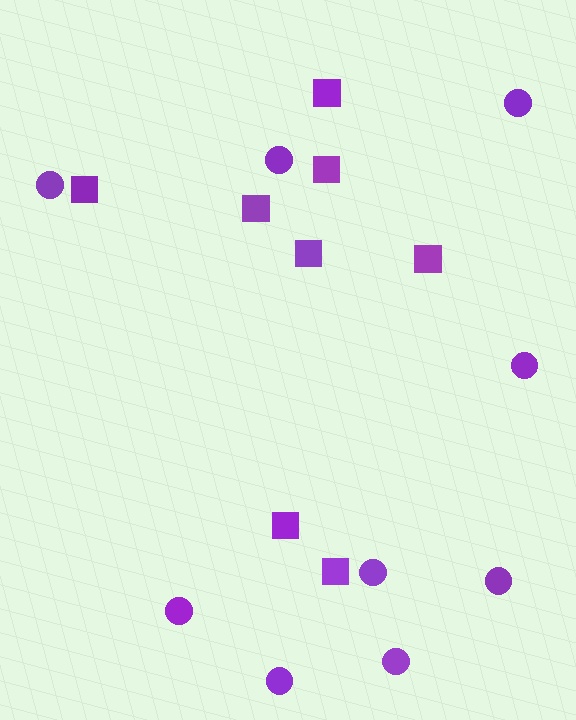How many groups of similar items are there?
There are 2 groups: one group of circles (9) and one group of squares (8).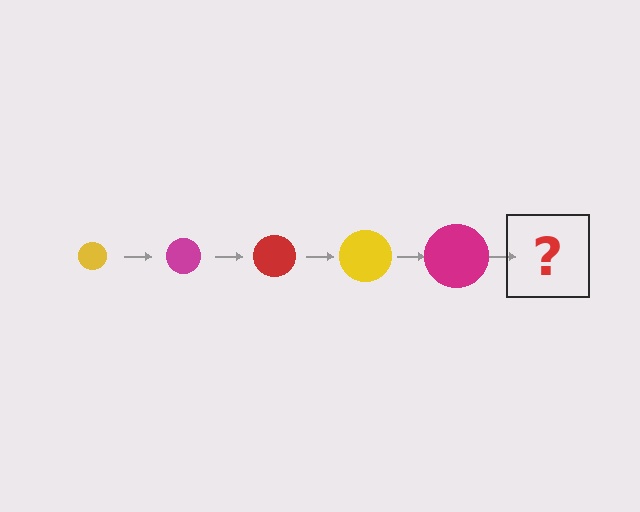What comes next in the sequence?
The next element should be a red circle, larger than the previous one.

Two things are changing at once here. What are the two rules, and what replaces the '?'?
The two rules are that the circle grows larger each step and the color cycles through yellow, magenta, and red. The '?' should be a red circle, larger than the previous one.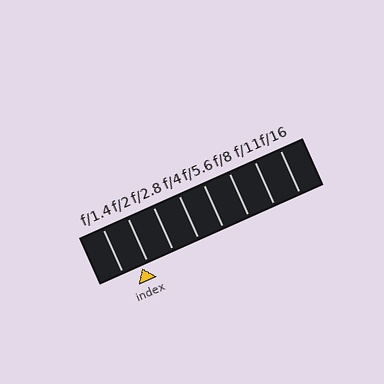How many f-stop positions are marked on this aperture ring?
There are 8 f-stop positions marked.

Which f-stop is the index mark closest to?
The index mark is closest to f/2.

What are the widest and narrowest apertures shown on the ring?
The widest aperture shown is f/1.4 and the narrowest is f/16.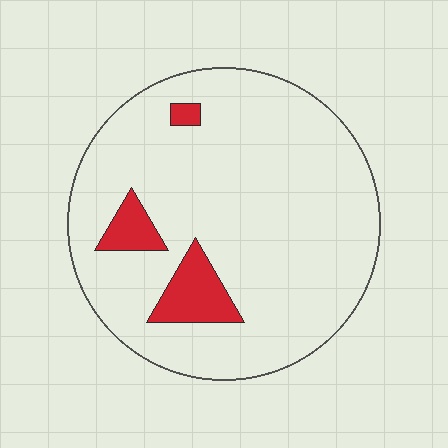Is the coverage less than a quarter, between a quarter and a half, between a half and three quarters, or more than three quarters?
Less than a quarter.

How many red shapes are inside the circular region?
3.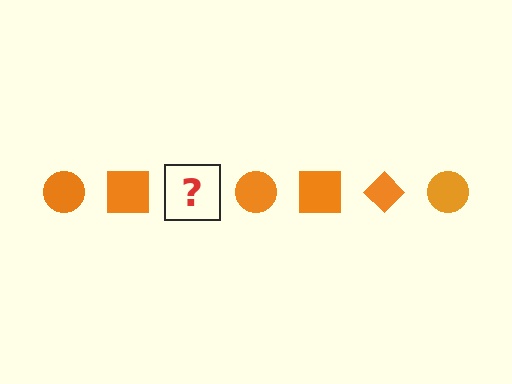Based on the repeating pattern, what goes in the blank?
The blank should be an orange diamond.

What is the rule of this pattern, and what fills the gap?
The rule is that the pattern cycles through circle, square, diamond shapes in orange. The gap should be filled with an orange diamond.